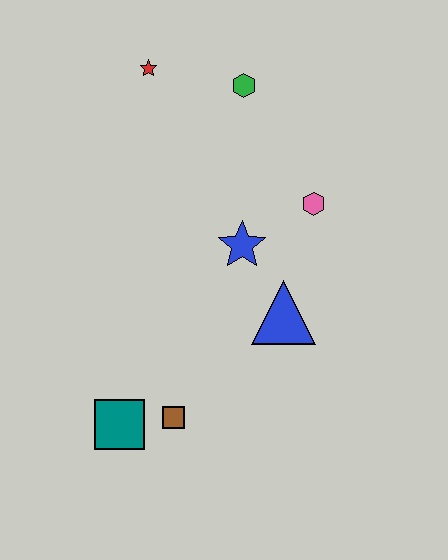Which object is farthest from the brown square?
The red star is farthest from the brown square.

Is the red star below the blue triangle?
No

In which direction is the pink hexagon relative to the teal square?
The pink hexagon is above the teal square.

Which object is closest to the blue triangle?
The blue star is closest to the blue triangle.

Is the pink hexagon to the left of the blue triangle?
No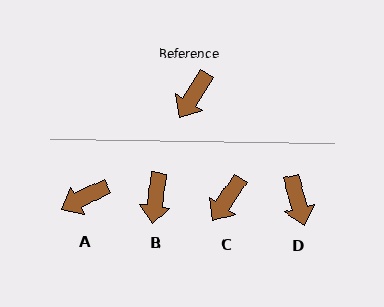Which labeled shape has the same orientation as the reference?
C.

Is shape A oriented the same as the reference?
No, it is off by about 30 degrees.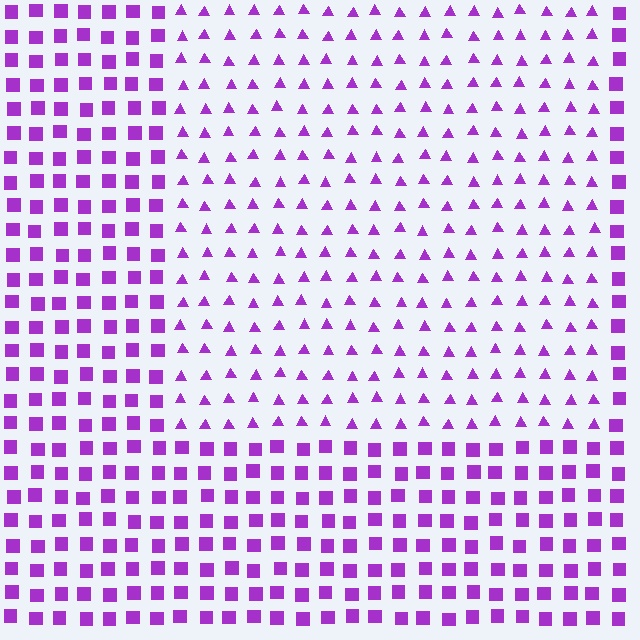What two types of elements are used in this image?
The image uses triangles inside the rectangle region and squares outside it.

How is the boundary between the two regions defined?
The boundary is defined by a change in element shape: triangles inside vs. squares outside. All elements share the same color and spacing.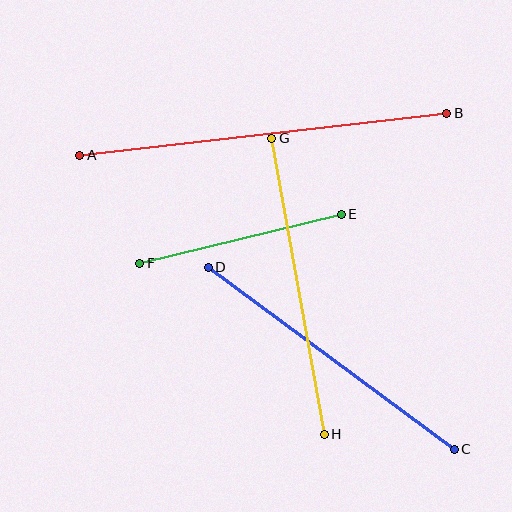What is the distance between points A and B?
The distance is approximately 369 pixels.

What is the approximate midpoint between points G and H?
The midpoint is at approximately (298, 286) pixels.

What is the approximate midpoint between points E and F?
The midpoint is at approximately (240, 239) pixels.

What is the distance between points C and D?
The distance is approximately 306 pixels.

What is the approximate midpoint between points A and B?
The midpoint is at approximately (263, 134) pixels.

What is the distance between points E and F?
The distance is approximately 208 pixels.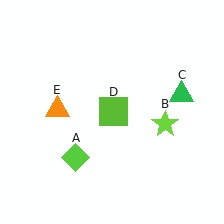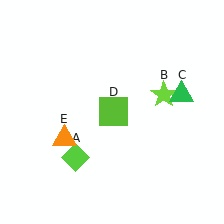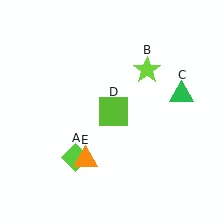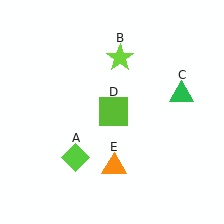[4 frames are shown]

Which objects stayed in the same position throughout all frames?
Lime diamond (object A) and green triangle (object C) and lime square (object D) remained stationary.